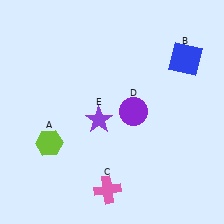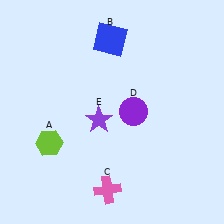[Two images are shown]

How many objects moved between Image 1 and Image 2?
1 object moved between the two images.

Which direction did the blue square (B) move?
The blue square (B) moved left.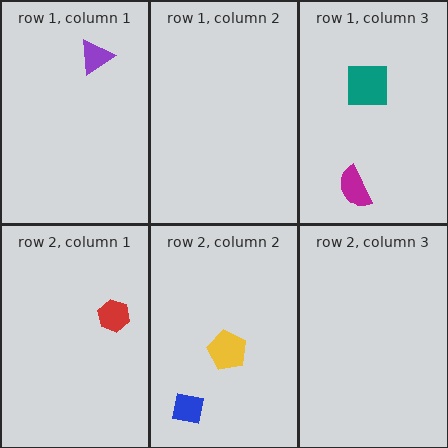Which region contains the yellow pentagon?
The row 2, column 2 region.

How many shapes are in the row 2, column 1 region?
1.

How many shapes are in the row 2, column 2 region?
2.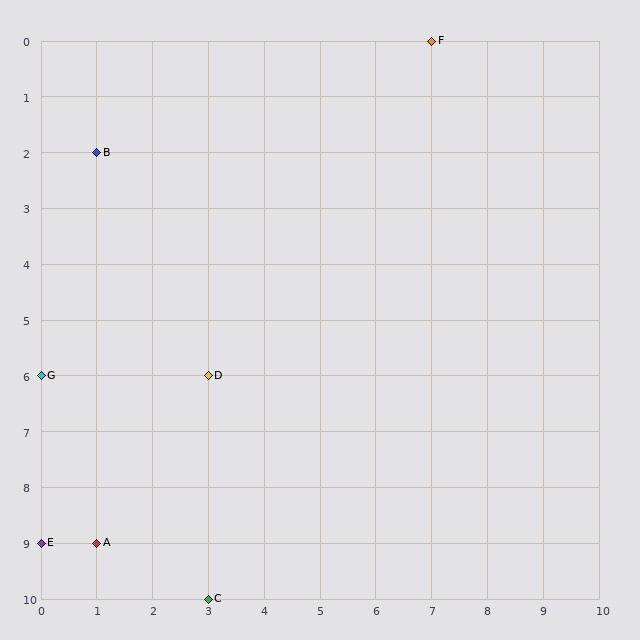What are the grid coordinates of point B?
Point B is at grid coordinates (1, 2).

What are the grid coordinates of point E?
Point E is at grid coordinates (0, 9).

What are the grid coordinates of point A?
Point A is at grid coordinates (1, 9).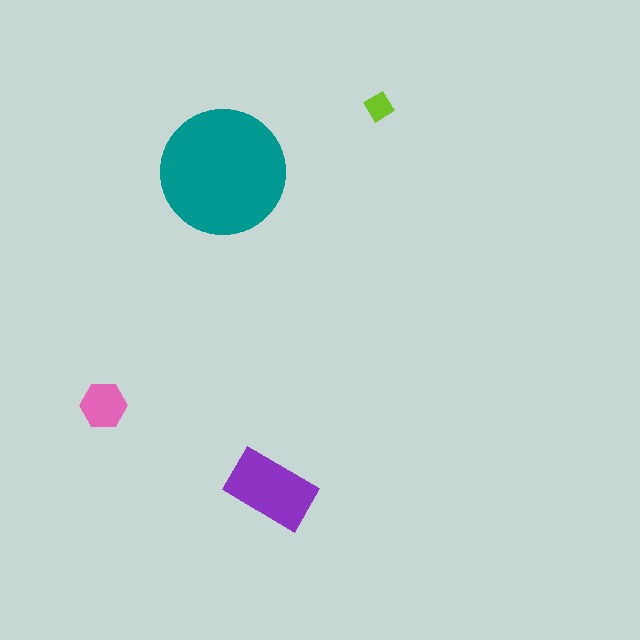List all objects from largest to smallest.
The teal circle, the purple rectangle, the pink hexagon, the lime diamond.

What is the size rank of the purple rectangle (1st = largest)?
2nd.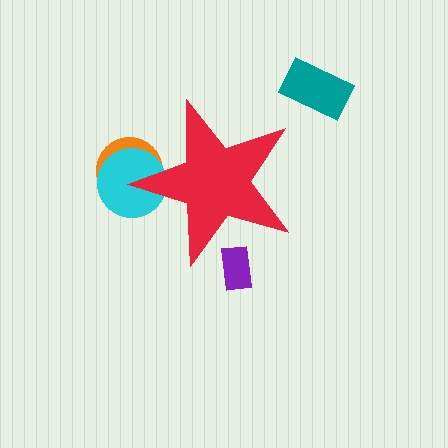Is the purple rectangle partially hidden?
Yes, the purple rectangle is partially hidden behind the red star.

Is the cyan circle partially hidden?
Yes, the cyan circle is partially hidden behind the red star.